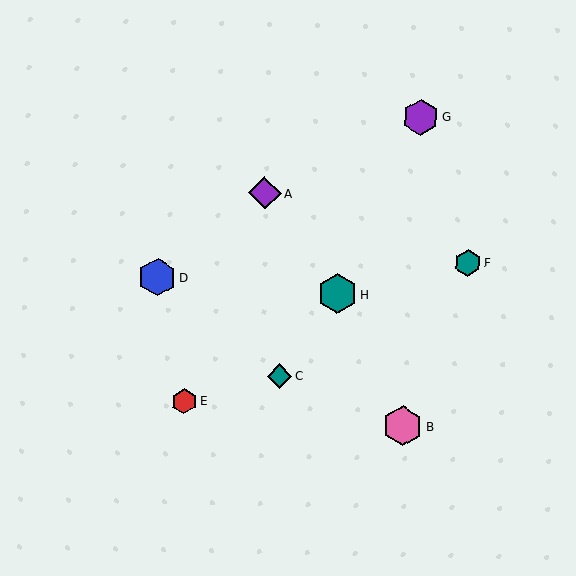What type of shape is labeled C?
Shape C is a teal diamond.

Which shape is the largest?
The pink hexagon (labeled B) is the largest.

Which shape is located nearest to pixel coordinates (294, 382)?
The teal diamond (labeled C) at (280, 376) is nearest to that location.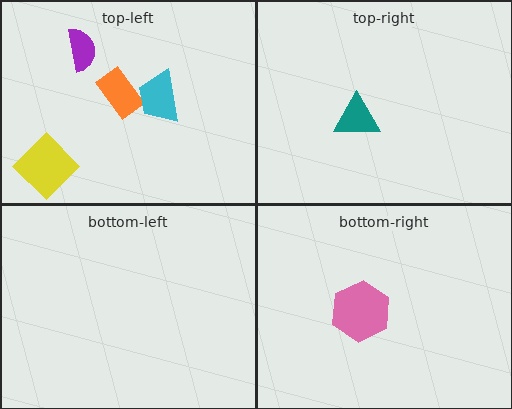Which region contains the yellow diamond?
The top-left region.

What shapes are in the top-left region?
The purple semicircle, the orange rectangle, the cyan trapezoid, the yellow diamond.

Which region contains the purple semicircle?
The top-left region.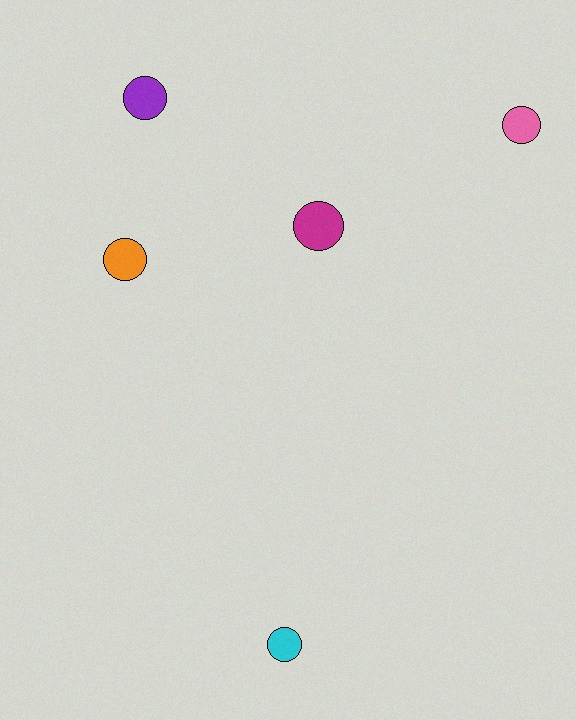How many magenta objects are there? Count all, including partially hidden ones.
There is 1 magenta object.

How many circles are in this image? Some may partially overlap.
There are 5 circles.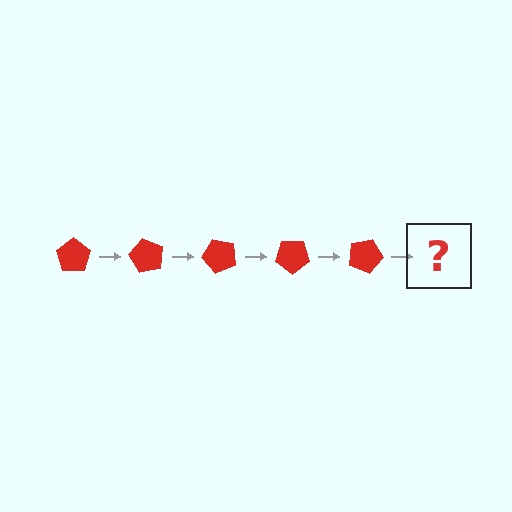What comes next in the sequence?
The next element should be a red pentagon rotated 300 degrees.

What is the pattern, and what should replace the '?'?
The pattern is that the pentagon rotates 60 degrees each step. The '?' should be a red pentagon rotated 300 degrees.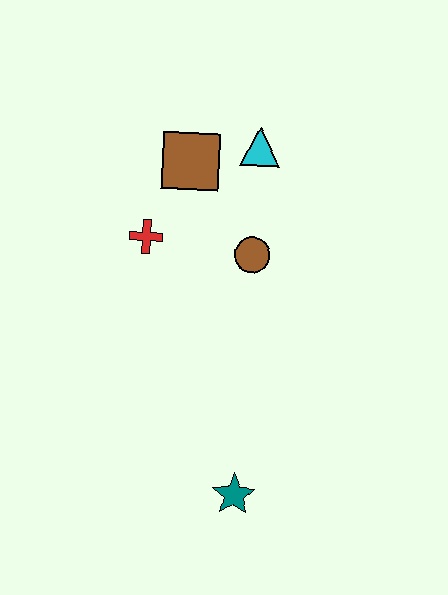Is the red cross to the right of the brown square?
No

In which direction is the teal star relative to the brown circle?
The teal star is below the brown circle.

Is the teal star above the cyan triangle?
No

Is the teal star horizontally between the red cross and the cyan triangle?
Yes